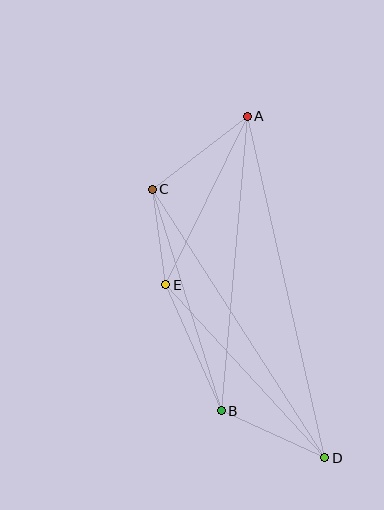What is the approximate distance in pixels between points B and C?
The distance between B and C is approximately 232 pixels.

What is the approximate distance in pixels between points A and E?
The distance between A and E is approximately 187 pixels.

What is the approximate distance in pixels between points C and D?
The distance between C and D is approximately 319 pixels.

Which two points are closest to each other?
Points C and E are closest to each other.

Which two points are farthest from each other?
Points A and D are farthest from each other.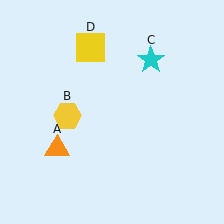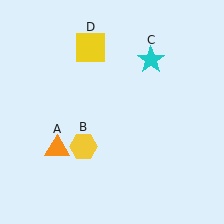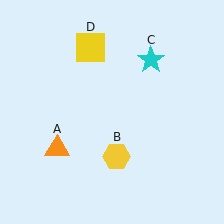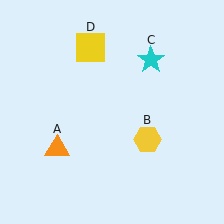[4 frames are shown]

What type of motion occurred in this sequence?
The yellow hexagon (object B) rotated counterclockwise around the center of the scene.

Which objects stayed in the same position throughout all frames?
Orange triangle (object A) and cyan star (object C) and yellow square (object D) remained stationary.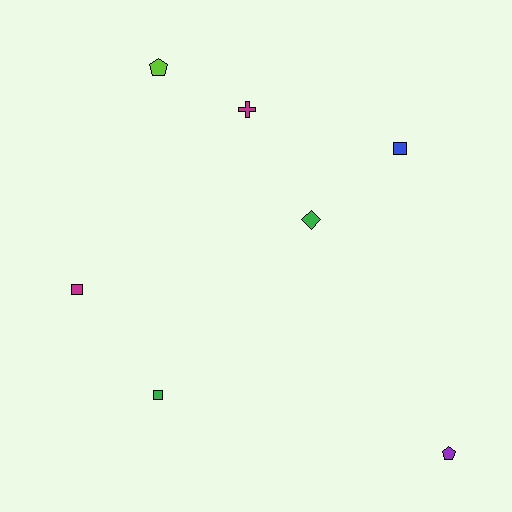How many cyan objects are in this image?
There are no cyan objects.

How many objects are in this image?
There are 7 objects.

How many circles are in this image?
There are no circles.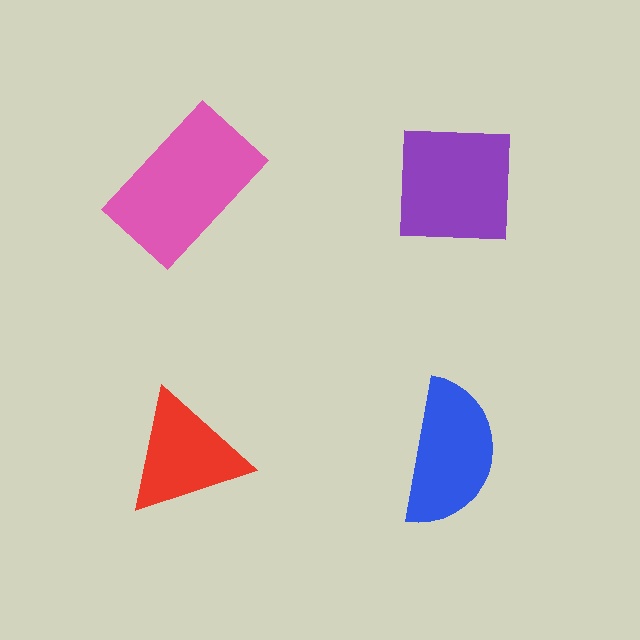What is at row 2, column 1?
A red triangle.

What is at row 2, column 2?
A blue semicircle.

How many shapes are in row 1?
2 shapes.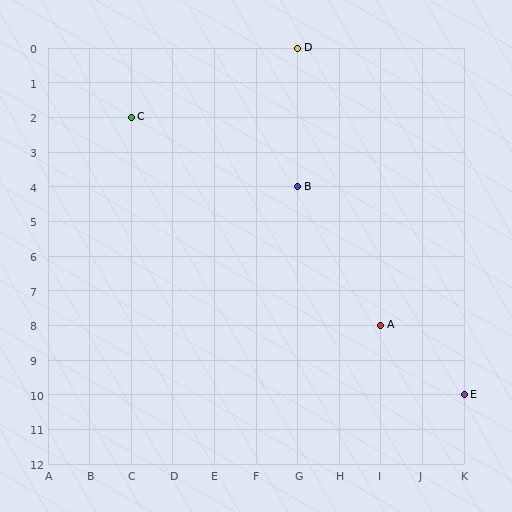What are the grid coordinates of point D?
Point D is at grid coordinates (G, 0).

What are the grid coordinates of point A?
Point A is at grid coordinates (I, 8).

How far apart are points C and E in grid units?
Points C and E are 8 columns and 8 rows apart (about 11.3 grid units diagonally).